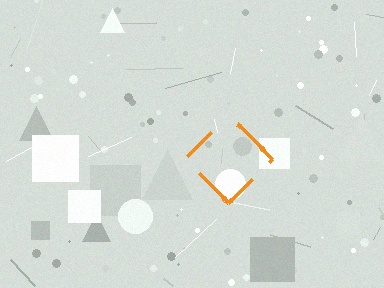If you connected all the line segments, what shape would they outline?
They would outline a diamond.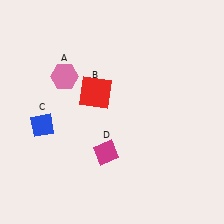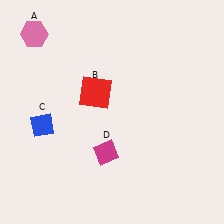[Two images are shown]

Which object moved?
The pink hexagon (A) moved up.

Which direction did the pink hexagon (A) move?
The pink hexagon (A) moved up.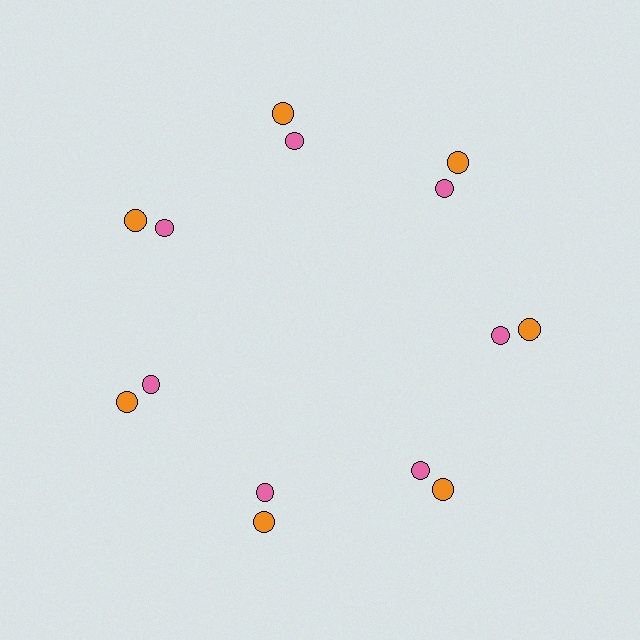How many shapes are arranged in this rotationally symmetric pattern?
There are 14 shapes, arranged in 7 groups of 2.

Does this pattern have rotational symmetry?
Yes, this pattern has 7-fold rotational symmetry. It looks the same after rotating 51 degrees around the center.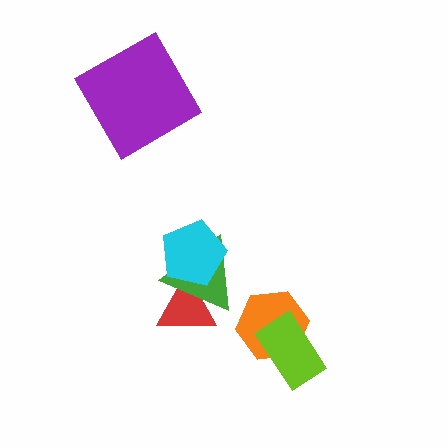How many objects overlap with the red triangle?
2 objects overlap with the red triangle.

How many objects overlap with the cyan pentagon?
2 objects overlap with the cyan pentagon.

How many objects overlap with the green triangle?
2 objects overlap with the green triangle.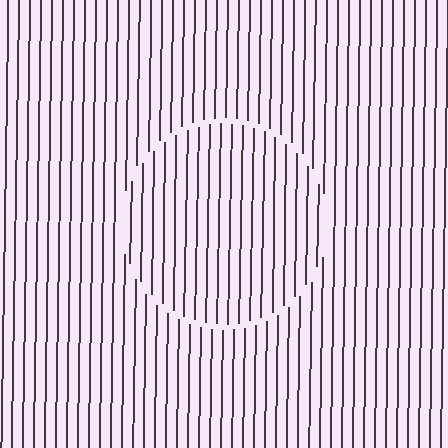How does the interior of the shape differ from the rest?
The interior of the shape contains the same grating, shifted by half a period — the contour is defined by the phase discontinuity where line-ends from the inner and outer gratings abut.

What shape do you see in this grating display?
An illusory circle. The interior of the shape contains the same grating, shifted by half a period — the contour is defined by the phase discontinuity where line-ends from the inner and outer gratings abut.